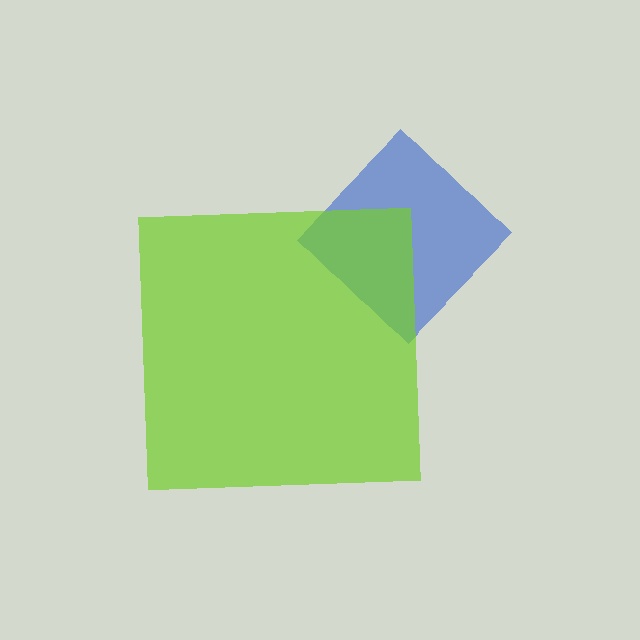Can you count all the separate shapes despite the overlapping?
Yes, there are 2 separate shapes.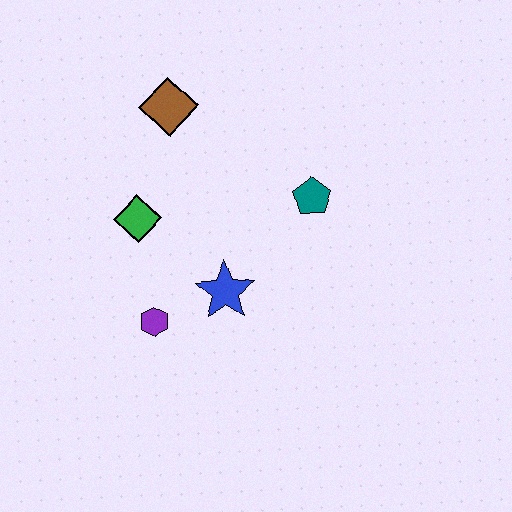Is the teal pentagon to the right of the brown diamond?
Yes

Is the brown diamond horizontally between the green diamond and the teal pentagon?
Yes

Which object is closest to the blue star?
The purple hexagon is closest to the blue star.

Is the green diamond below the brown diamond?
Yes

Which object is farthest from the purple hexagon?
The brown diamond is farthest from the purple hexagon.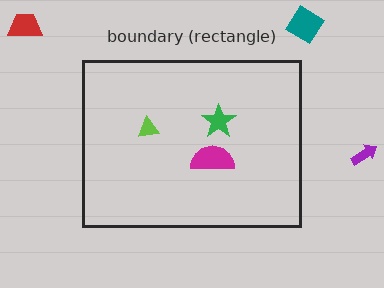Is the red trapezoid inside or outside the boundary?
Outside.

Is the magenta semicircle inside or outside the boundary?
Inside.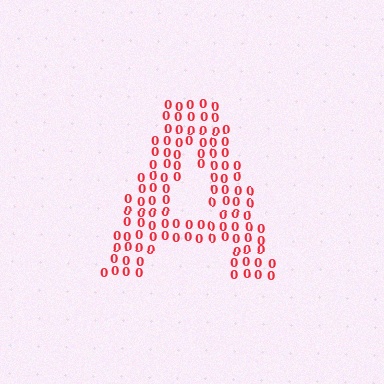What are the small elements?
The small elements are digit 0's.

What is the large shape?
The large shape is the letter A.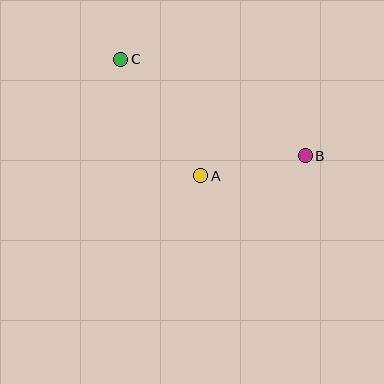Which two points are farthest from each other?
Points B and C are farthest from each other.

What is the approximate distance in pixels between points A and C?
The distance between A and C is approximately 141 pixels.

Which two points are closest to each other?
Points A and B are closest to each other.